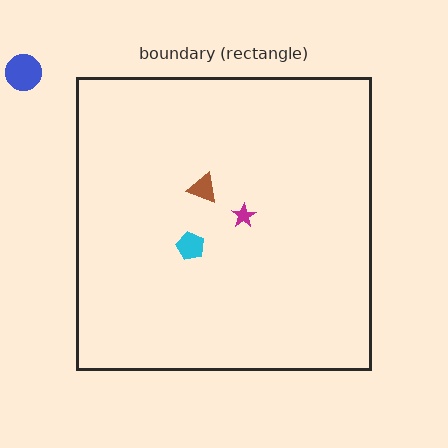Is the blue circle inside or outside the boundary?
Outside.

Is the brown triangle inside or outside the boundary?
Inside.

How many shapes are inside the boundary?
3 inside, 1 outside.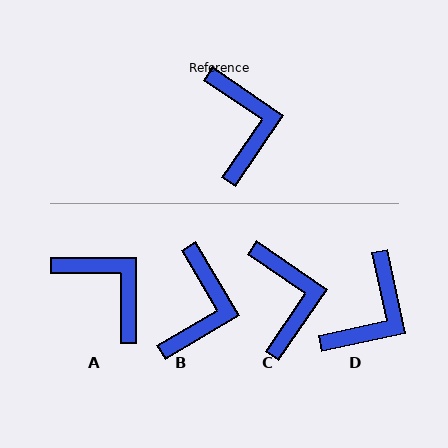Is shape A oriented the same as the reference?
No, it is off by about 34 degrees.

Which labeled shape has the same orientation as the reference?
C.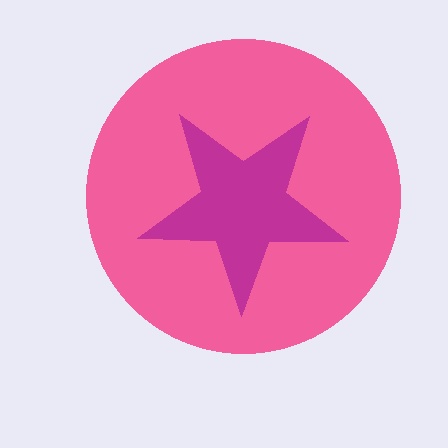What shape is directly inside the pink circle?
The magenta star.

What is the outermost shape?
The pink circle.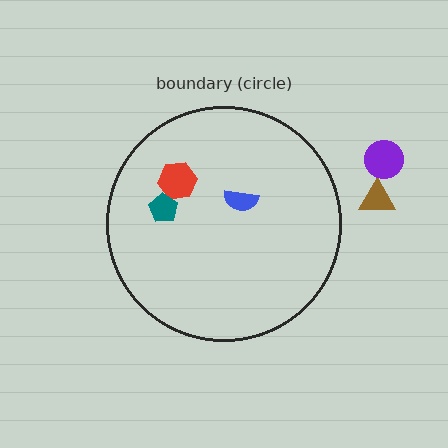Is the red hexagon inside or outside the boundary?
Inside.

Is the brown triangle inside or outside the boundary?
Outside.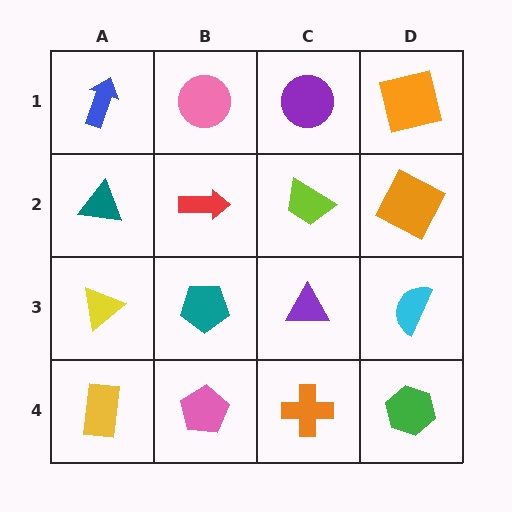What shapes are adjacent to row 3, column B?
A red arrow (row 2, column B), a pink pentagon (row 4, column B), a yellow triangle (row 3, column A), a purple triangle (row 3, column C).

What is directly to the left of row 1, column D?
A purple circle.